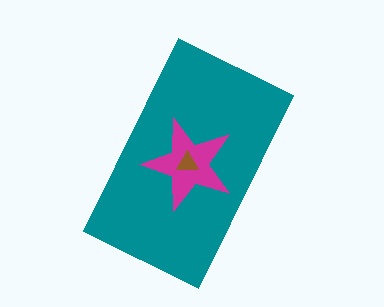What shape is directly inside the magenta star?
The brown triangle.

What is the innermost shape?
The brown triangle.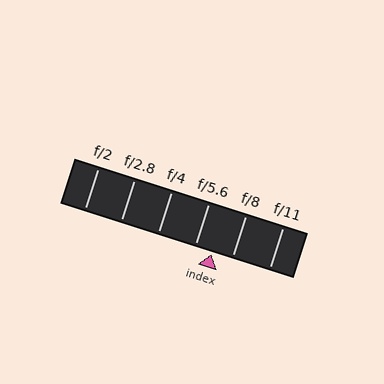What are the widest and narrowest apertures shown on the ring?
The widest aperture shown is f/2 and the narrowest is f/11.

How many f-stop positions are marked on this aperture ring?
There are 6 f-stop positions marked.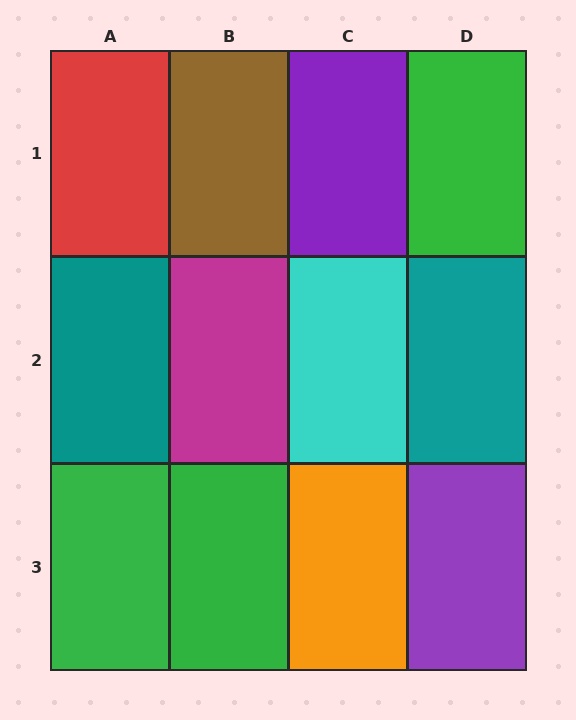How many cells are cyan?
1 cell is cyan.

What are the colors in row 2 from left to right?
Teal, magenta, cyan, teal.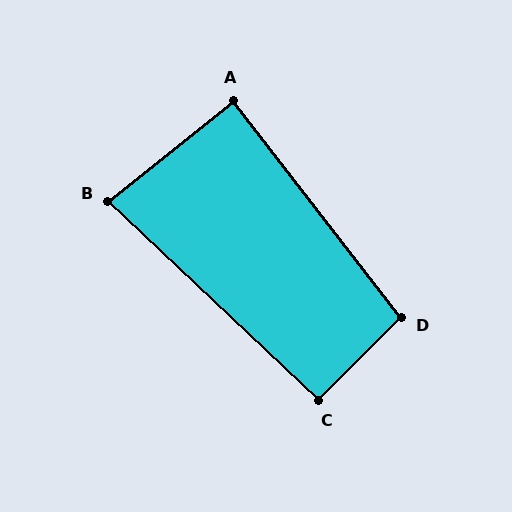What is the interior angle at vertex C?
Approximately 91 degrees (approximately right).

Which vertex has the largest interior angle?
D, at approximately 98 degrees.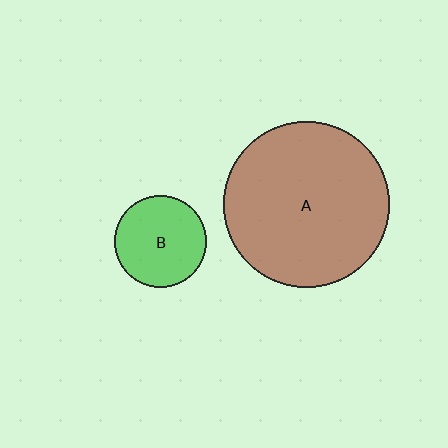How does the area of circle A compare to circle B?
Approximately 3.3 times.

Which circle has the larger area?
Circle A (brown).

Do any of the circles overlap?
No, none of the circles overlap.